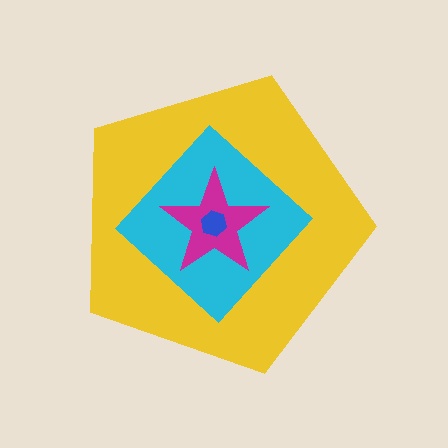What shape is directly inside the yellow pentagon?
The cyan diamond.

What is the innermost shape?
The blue hexagon.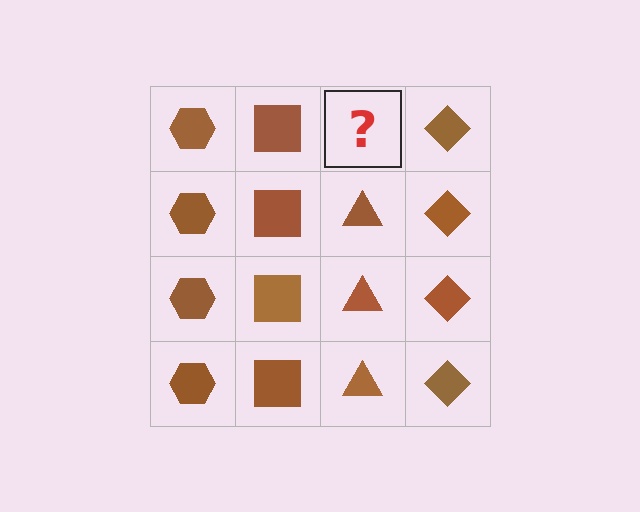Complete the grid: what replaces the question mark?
The question mark should be replaced with a brown triangle.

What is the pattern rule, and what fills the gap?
The rule is that each column has a consistent shape. The gap should be filled with a brown triangle.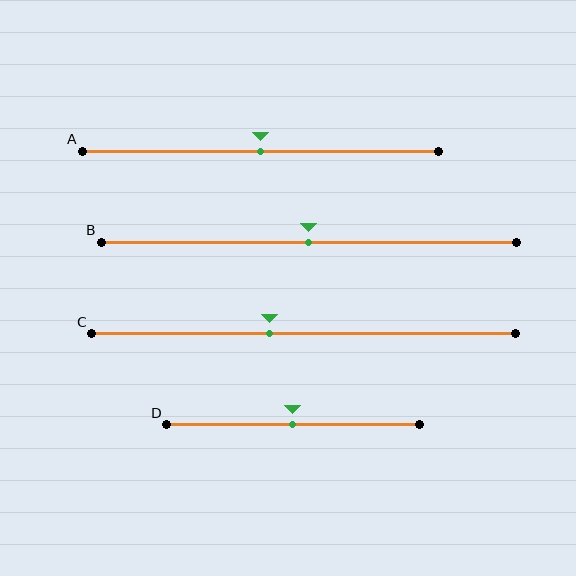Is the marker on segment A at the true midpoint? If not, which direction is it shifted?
Yes, the marker on segment A is at the true midpoint.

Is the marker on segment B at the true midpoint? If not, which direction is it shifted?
Yes, the marker on segment B is at the true midpoint.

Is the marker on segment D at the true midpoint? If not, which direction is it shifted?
Yes, the marker on segment D is at the true midpoint.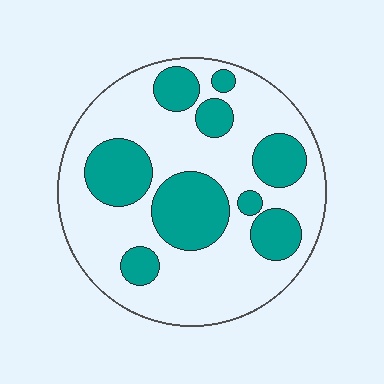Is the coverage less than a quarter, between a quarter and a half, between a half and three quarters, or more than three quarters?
Between a quarter and a half.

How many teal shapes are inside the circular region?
9.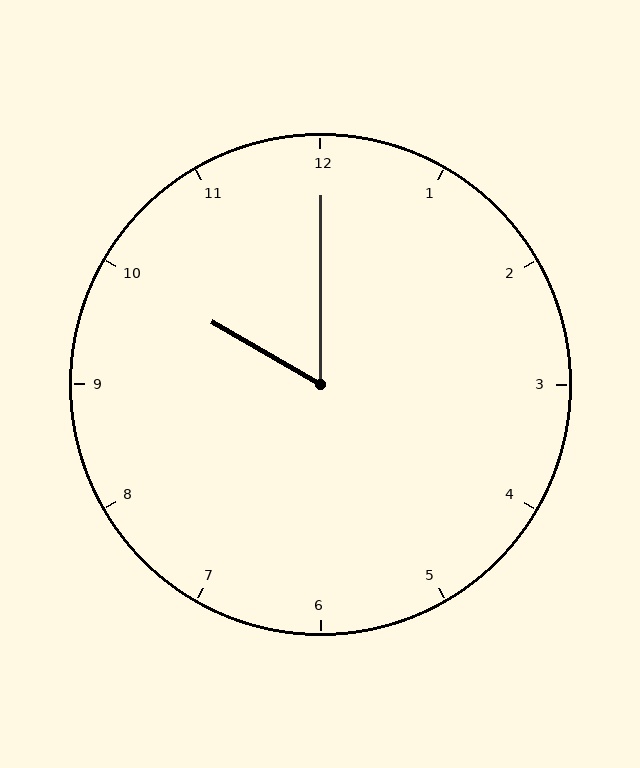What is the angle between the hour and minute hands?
Approximately 60 degrees.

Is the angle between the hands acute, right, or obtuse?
It is acute.